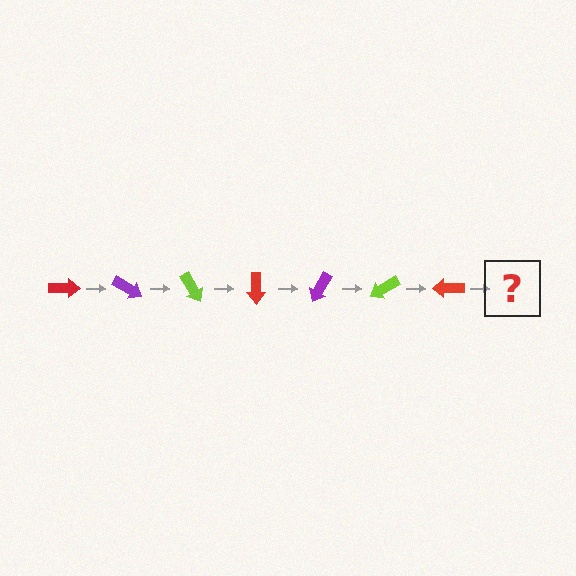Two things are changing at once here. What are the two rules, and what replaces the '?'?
The two rules are that it rotates 30 degrees each step and the color cycles through red, purple, and lime. The '?' should be a purple arrow, rotated 210 degrees from the start.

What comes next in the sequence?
The next element should be a purple arrow, rotated 210 degrees from the start.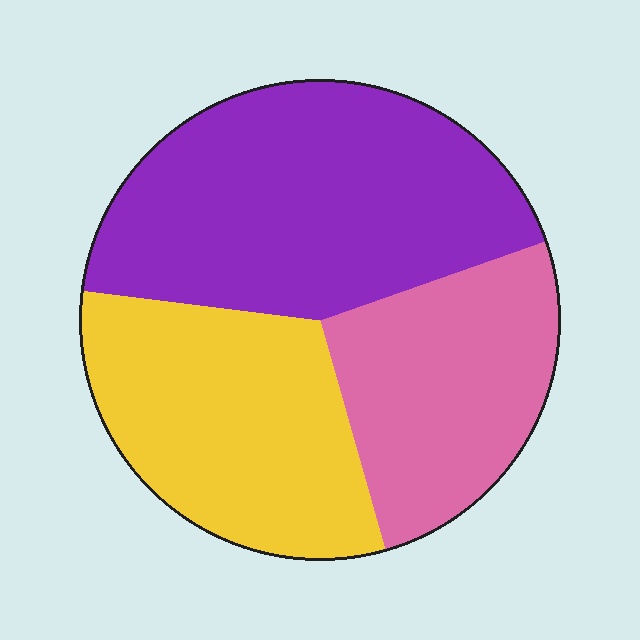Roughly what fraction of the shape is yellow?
Yellow covers around 30% of the shape.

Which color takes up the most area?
Purple, at roughly 45%.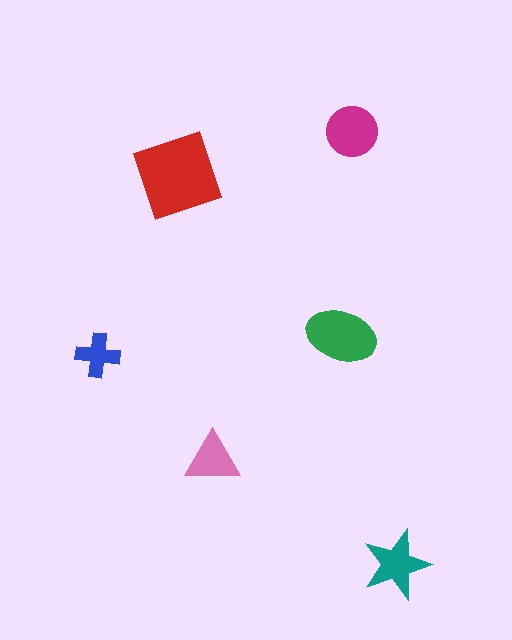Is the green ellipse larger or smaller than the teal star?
Larger.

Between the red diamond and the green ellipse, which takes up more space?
The red diamond.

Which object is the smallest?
The blue cross.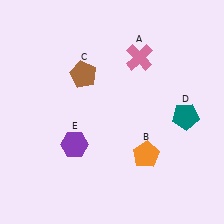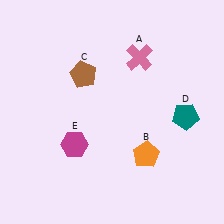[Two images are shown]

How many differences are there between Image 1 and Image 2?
There is 1 difference between the two images.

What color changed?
The hexagon (E) changed from purple in Image 1 to magenta in Image 2.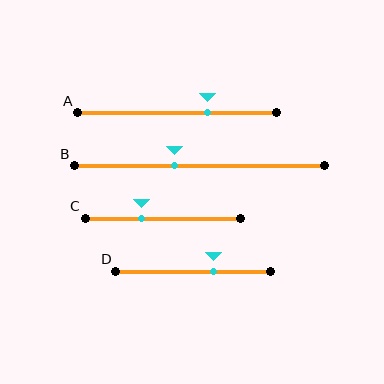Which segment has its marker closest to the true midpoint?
Segment B has its marker closest to the true midpoint.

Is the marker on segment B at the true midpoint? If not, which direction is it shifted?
No, the marker on segment B is shifted to the left by about 10% of the segment length.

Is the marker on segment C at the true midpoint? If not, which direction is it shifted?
No, the marker on segment C is shifted to the left by about 14% of the segment length.